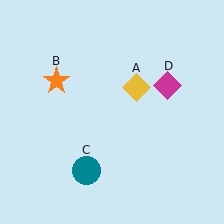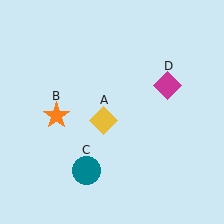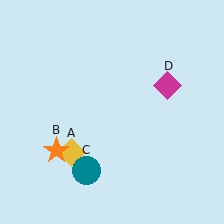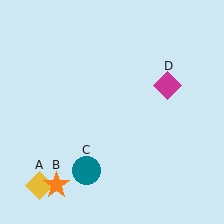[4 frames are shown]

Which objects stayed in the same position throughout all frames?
Teal circle (object C) and magenta diamond (object D) remained stationary.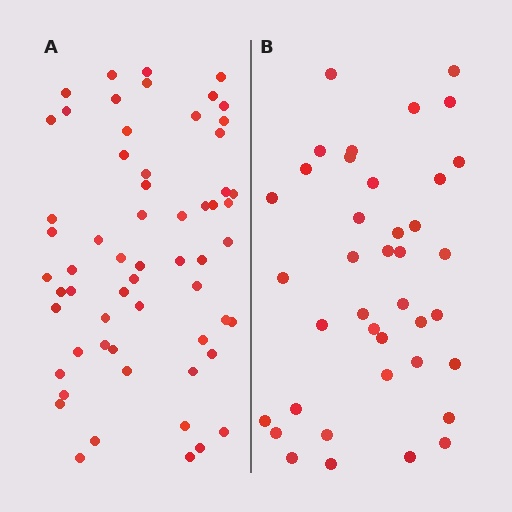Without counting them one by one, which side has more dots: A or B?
Region A (the left region) has more dots.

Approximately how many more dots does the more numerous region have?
Region A has approximately 20 more dots than region B.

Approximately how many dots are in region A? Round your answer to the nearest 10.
About 60 dots.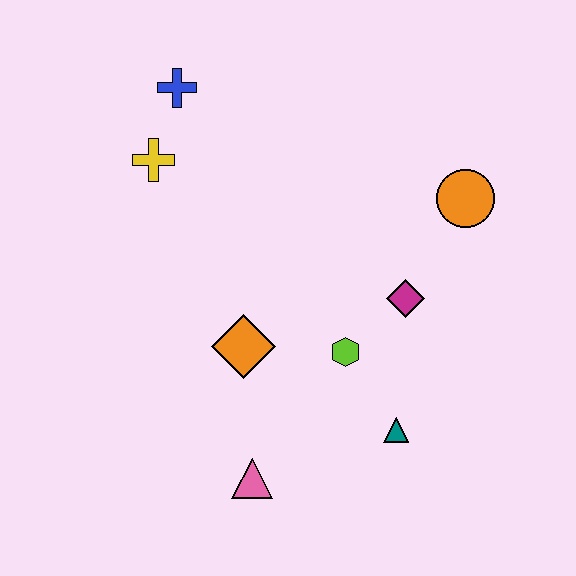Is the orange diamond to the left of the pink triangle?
Yes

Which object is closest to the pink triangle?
The orange diamond is closest to the pink triangle.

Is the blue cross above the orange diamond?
Yes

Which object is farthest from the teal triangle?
The blue cross is farthest from the teal triangle.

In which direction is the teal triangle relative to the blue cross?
The teal triangle is below the blue cross.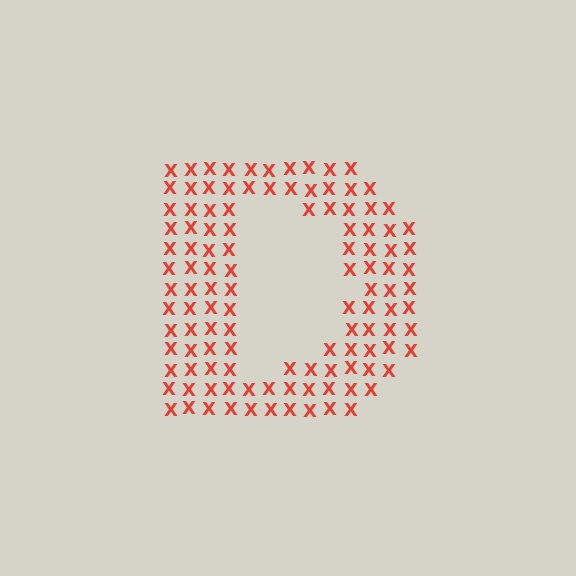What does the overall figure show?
The overall figure shows the letter D.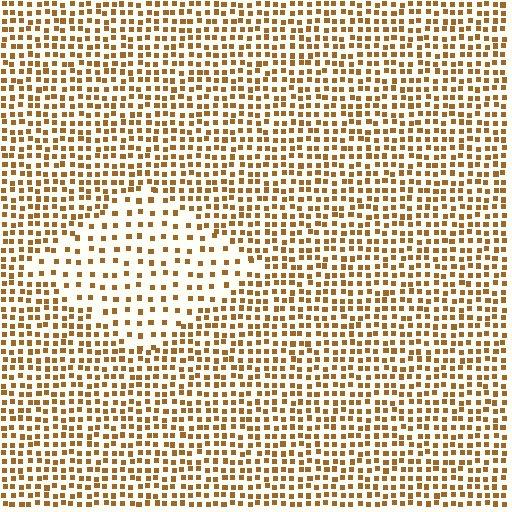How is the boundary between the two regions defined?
The boundary is defined by a change in element density (approximately 2.1x ratio). All elements are the same color, size, and shape.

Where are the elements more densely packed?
The elements are more densely packed outside the diamond boundary.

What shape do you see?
I see a diamond.